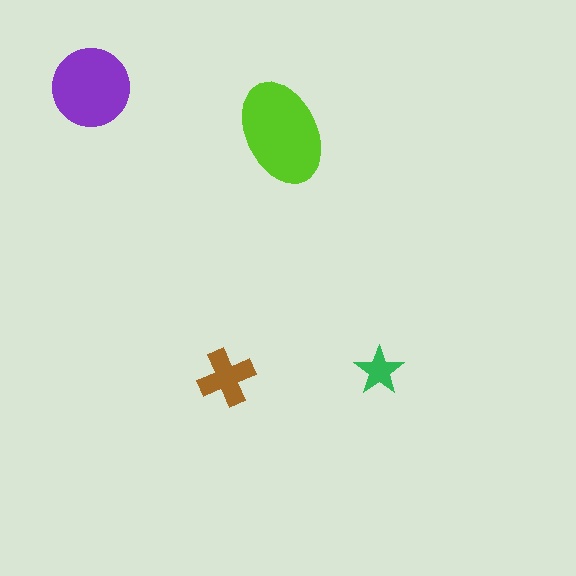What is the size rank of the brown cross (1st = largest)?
3rd.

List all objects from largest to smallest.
The lime ellipse, the purple circle, the brown cross, the green star.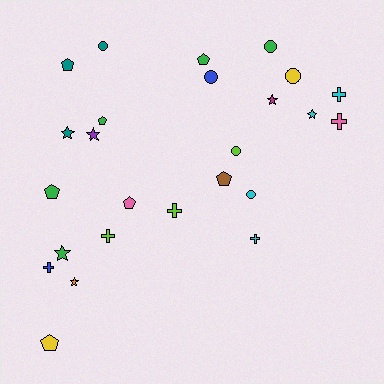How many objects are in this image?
There are 25 objects.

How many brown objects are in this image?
There is 1 brown object.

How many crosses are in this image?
There are 6 crosses.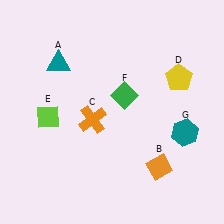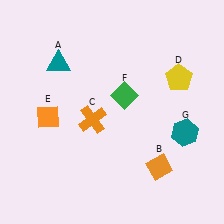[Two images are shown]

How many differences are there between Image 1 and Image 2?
There is 1 difference between the two images.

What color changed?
The diamond (E) changed from lime in Image 1 to orange in Image 2.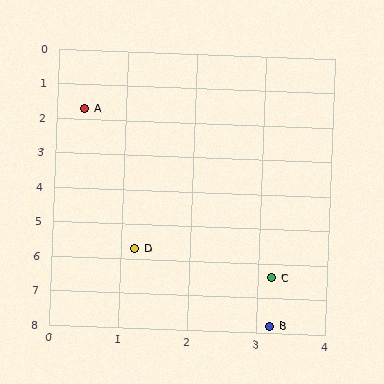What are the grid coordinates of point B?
Point B is at approximately (3.2, 7.8).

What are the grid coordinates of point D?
Point D is at approximately (1.2, 5.7).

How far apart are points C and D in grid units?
Points C and D are about 2.1 grid units apart.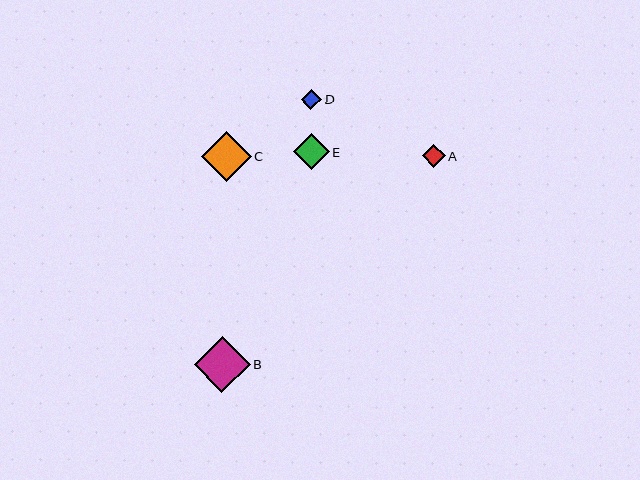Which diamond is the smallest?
Diamond D is the smallest with a size of approximately 20 pixels.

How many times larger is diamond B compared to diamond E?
Diamond B is approximately 1.6 times the size of diamond E.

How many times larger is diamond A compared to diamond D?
Diamond A is approximately 1.1 times the size of diamond D.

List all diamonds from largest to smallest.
From largest to smallest: B, C, E, A, D.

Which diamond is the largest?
Diamond B is the largest with a size of approximately 56 pixels.